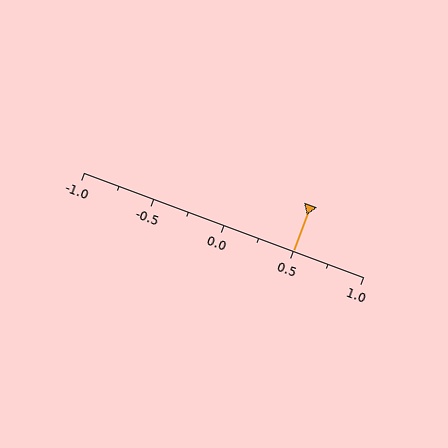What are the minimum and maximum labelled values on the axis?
The axis runs from -1.0 to 1.0.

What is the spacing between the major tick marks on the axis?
The major ticks are spaced 0.5 apart.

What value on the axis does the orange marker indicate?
The marker indicates approximately 0.5.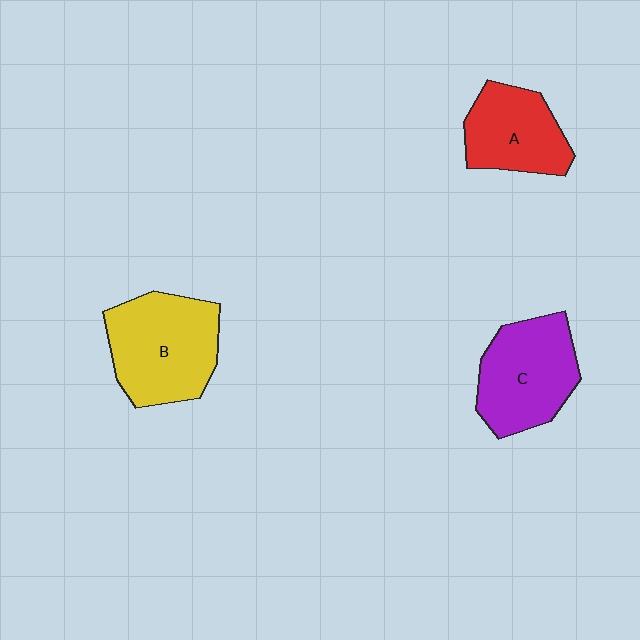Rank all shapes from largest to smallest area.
From largest to smallest: B (yellow), C (purple), A (red).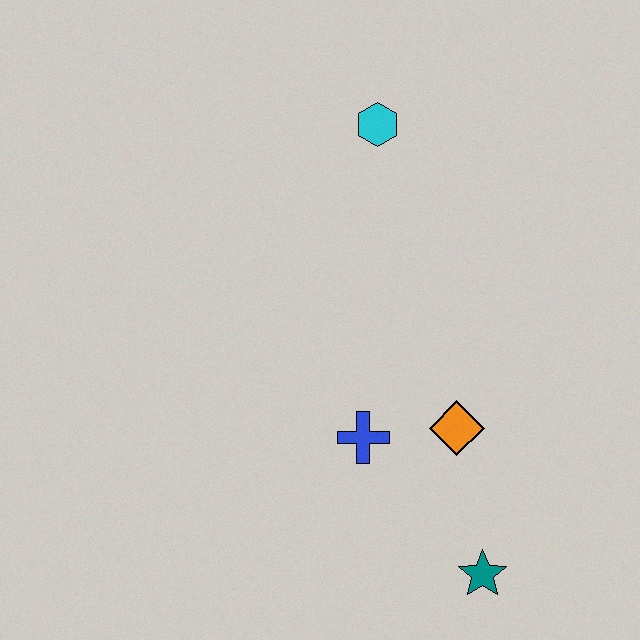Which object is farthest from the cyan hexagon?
The teal star is farthest from the cyan hexagon.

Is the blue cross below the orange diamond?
Yes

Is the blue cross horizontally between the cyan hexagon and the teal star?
No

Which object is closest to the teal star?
The orange diamond is closest to the teal star.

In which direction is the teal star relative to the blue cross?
The teal star is below the blue cross.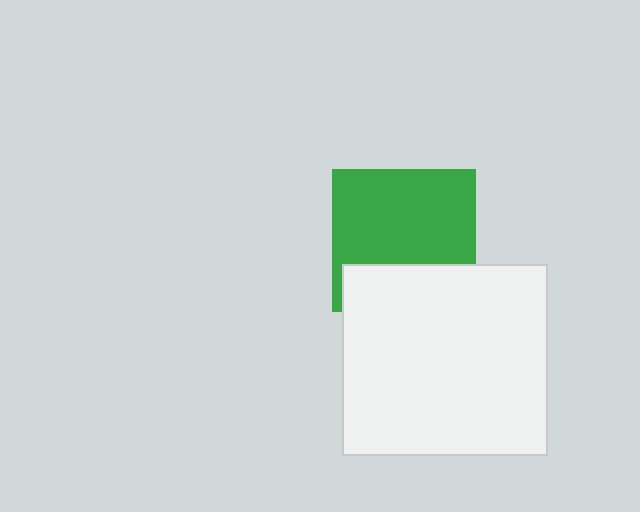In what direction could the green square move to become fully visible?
The green square could move up. That would shift it out from behind the white rectangle entirely.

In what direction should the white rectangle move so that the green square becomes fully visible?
The white rectangle should move down. That is the shortest direction to clear the overlap and leave the green square fully visible.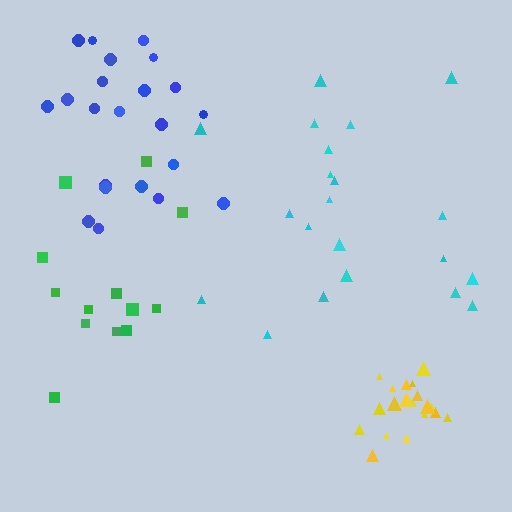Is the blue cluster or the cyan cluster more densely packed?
Blue.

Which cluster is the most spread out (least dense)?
Cyan.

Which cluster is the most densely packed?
Yellow.